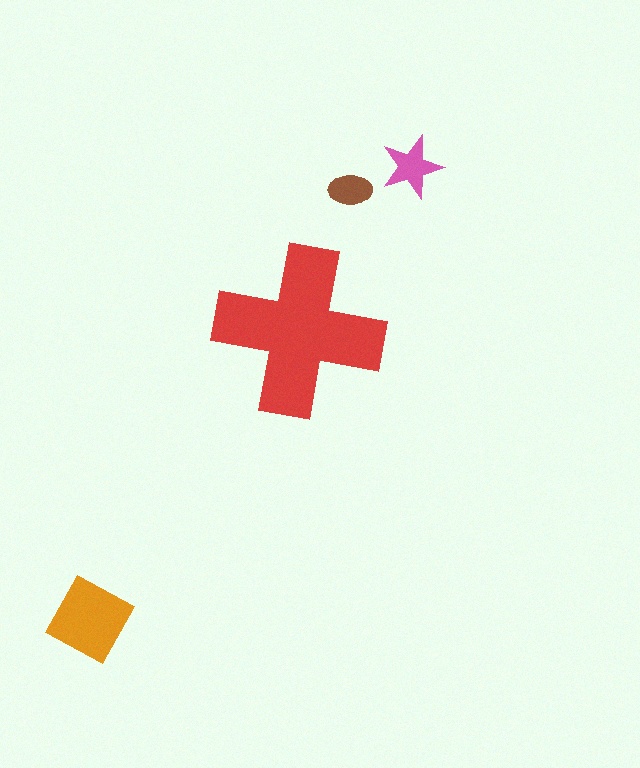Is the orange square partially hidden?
No, the orange square is fully visible.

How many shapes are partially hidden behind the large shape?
0 shapes are partially hidden.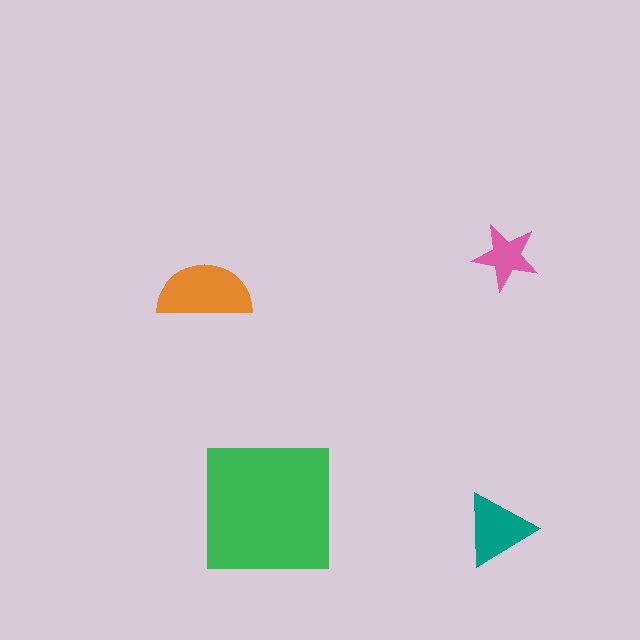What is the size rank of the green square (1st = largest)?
1st.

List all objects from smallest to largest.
The pink star, the teal triangle, the orange semicircle, the green square.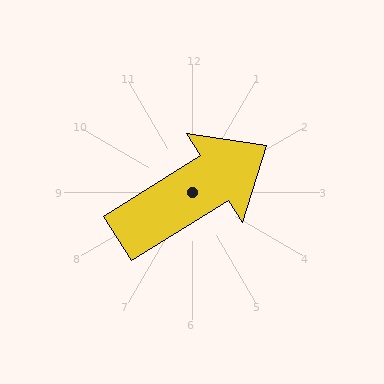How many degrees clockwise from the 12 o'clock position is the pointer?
Approximately 58 degrees.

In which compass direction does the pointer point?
Northeast.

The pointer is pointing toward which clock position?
Roughly 2 o'clock.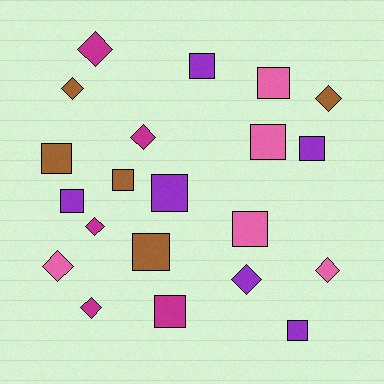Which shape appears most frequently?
Square, with 12 objects.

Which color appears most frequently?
Purple, with 6 objects.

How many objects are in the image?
There are 21 objects.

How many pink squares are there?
There are 3 pink squares.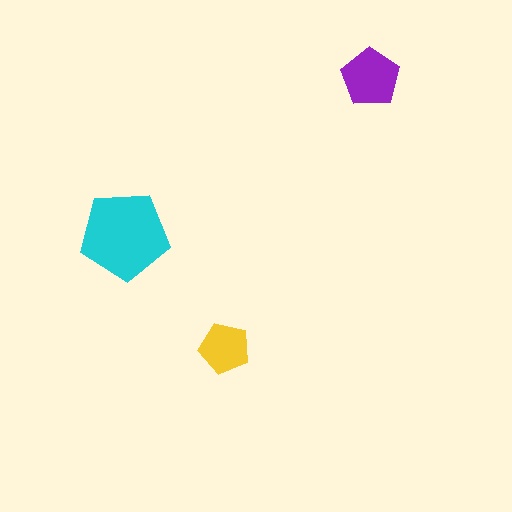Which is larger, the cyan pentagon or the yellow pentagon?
The cyan one.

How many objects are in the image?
There are 3 objects in the image.